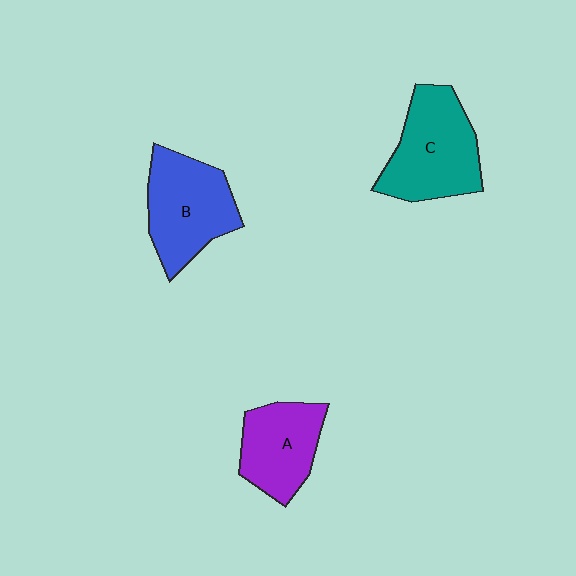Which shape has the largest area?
Shape C (teal).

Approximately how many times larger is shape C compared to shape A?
Approximately 1.3 times.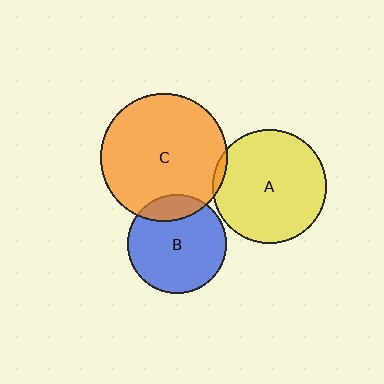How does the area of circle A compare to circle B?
Approximately 1.3 times.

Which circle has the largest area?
Circle C (orange).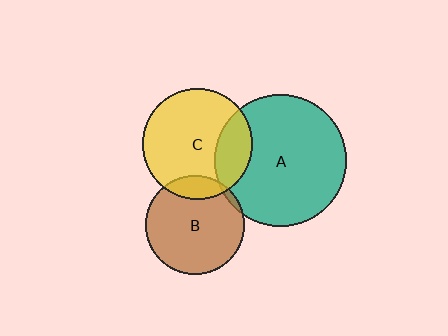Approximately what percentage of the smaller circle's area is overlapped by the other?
Approximately 5%.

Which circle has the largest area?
Circle A (teal).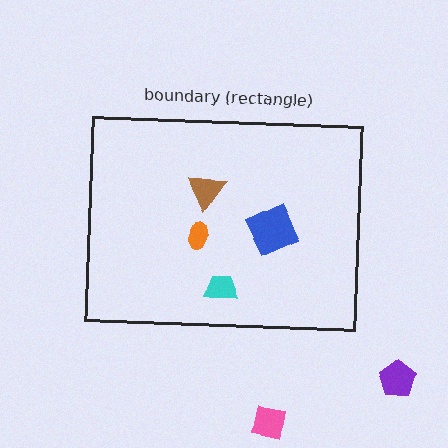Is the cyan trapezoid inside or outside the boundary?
Inside.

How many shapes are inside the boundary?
4 inside, 2 outside.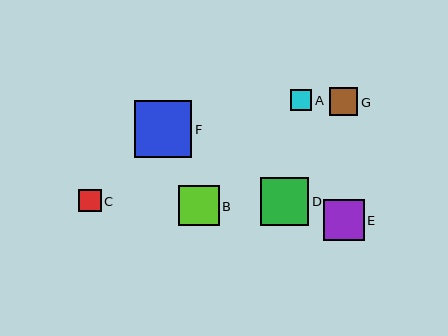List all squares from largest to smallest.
From largest to smallest: F, D, E, B, G, C, A.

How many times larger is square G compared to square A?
Square G is approximately 1.3 times the size of square A.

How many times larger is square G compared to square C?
Square G is approximately 1.2 times the size of square C.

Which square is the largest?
Square F is the largest with a size of approximately 57 pixels.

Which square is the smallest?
Square A is the smallest with a size of approximately 21 pixels.